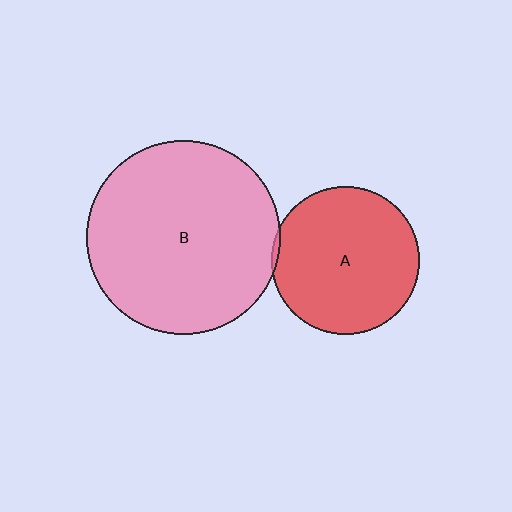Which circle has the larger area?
Circle B (pink).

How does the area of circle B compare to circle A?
Approximately 1.7 times.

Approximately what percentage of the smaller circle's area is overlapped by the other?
Approximately 5%.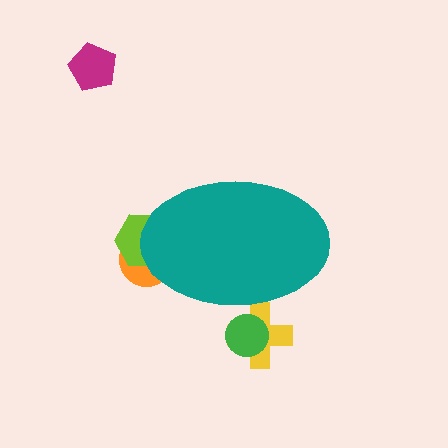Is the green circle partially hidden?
Yes, the green circle is partially hidden behind the teal ellipse.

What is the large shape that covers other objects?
A teal ellipse.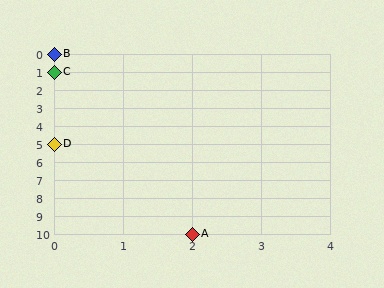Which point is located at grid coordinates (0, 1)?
Point C is at (0, 1).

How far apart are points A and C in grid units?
Points A and C are 2 columns and 9 rows apart (about 9.2 grid units diagonally).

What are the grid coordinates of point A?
Point A is at grid coordinates (2, 10).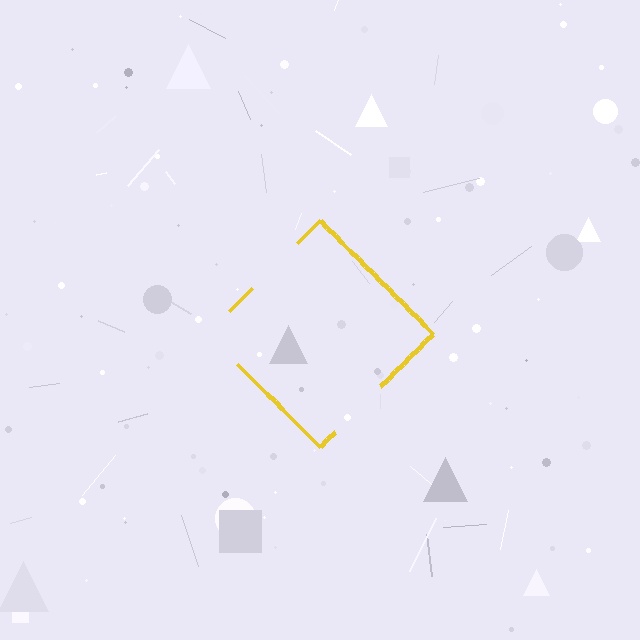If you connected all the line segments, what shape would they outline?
They would outline a diamond.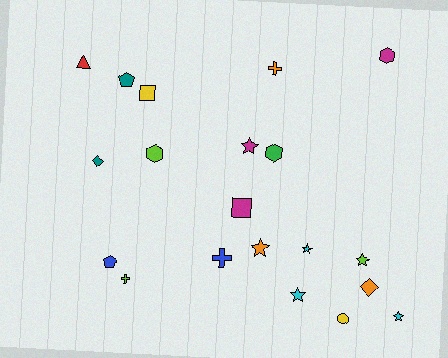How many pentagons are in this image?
There are 2 pentagons.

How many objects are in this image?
There are 20 objects.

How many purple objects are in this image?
There are no purple objects.